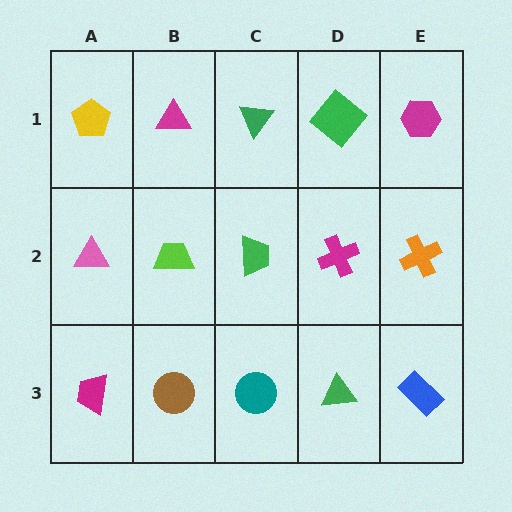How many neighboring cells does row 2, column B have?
4.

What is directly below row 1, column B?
A lime trapezoid.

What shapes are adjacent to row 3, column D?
A magenta cross (row 2, column D), a teal circle (row 3, column C), a blue rectangle (row 3, column E).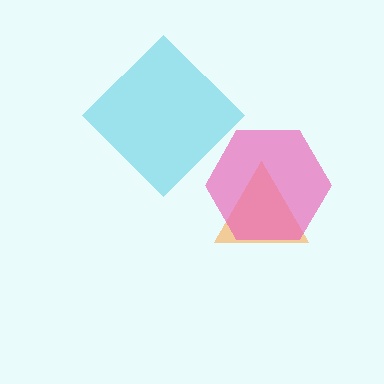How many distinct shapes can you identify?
There are 3 distinct shapes: a cyan diamond, an orange triangle, a pink hexagon.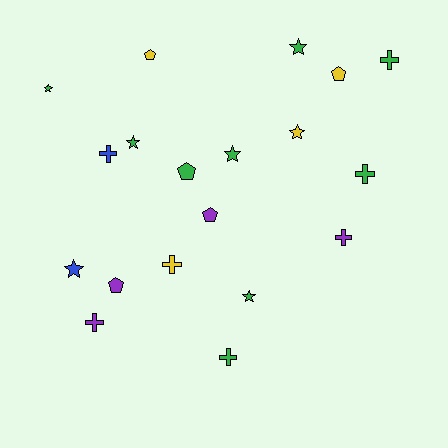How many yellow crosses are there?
There is 1 yellow cross.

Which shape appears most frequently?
Cross, with 7 objects.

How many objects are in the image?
There are 19 objects.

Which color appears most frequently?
Green, with 9 objects.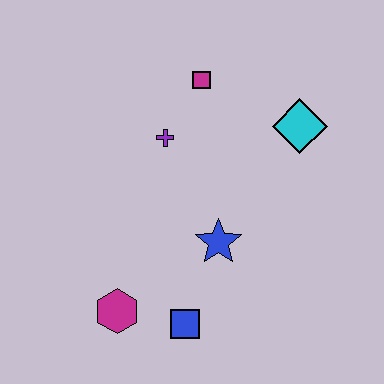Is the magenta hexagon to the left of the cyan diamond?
Yes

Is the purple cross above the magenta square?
No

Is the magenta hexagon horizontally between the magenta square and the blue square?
No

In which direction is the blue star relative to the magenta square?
The blue star is below the magenta square.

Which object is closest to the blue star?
The blue square is closest to the blue star.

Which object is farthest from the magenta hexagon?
The cyan diamond is farthest from the magenta hexagon.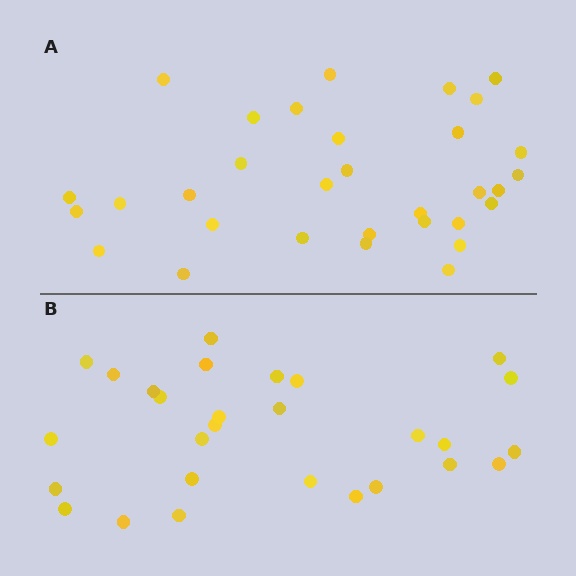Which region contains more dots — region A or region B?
Region A (the top region) has more dots.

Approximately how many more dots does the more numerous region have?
Region A has about 4 more dots than region B.